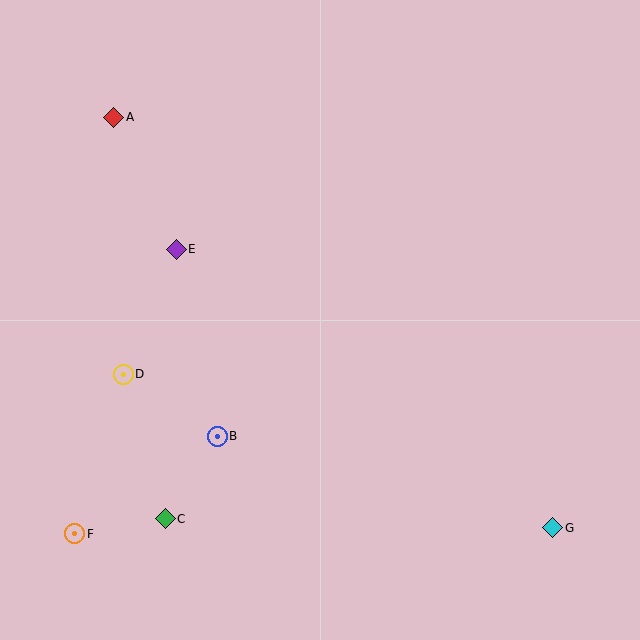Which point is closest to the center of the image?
Point B at (217, 436) is closest to the center.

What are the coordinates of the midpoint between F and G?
The midpoint between F and G is at (314, 531).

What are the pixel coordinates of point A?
Point A is at (114, 117).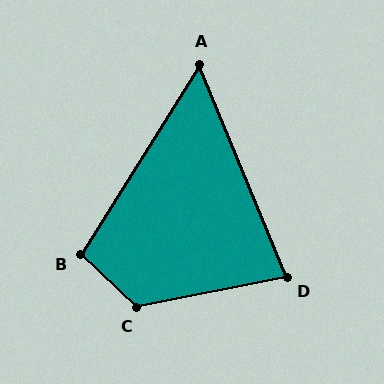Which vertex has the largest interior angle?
C, at approximately 126 degrees.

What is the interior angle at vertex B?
Approximately 101 degrees (obtuse).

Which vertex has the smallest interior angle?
A, at approximately 54 degrees.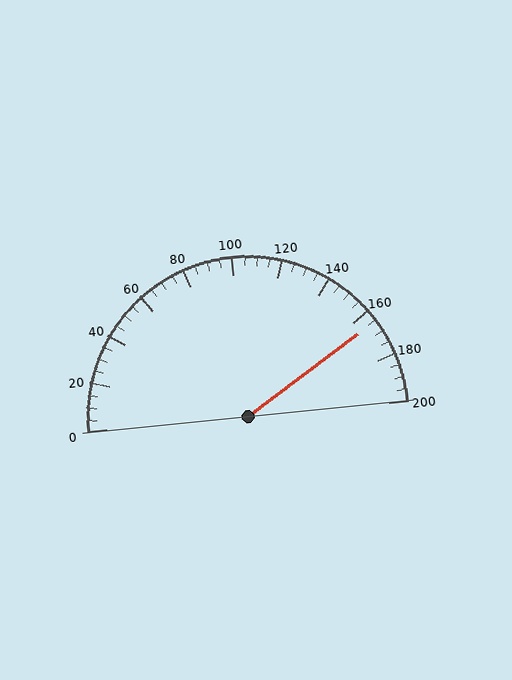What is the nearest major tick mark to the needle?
The nearest major tick mark is 160.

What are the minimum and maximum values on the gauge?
The gauge ranges from 0 to 200.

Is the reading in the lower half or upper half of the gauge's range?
The reading is in the upper half of the range (0 to 200).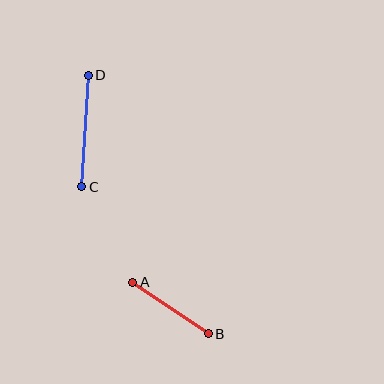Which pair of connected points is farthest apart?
Points C and D are farthest apart.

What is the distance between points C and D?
The distance is approximately 112 pixels.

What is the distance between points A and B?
The distance is approximately 91 pixels.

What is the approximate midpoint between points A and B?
The midpoint is at approximately (171, 308) pixels.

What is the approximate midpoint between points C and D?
The midpoint is at approximately (85, 131) pixels.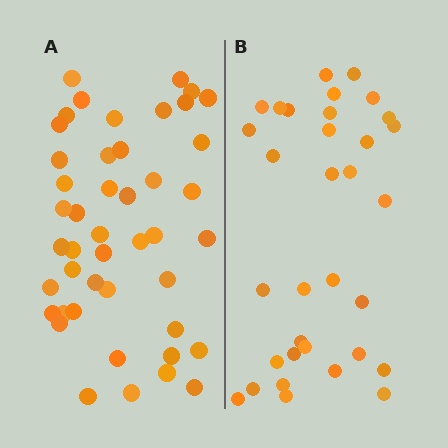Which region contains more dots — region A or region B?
Region A (the left region) has more dots.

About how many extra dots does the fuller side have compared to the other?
Region A has roughly 12 or so more dots than region B.